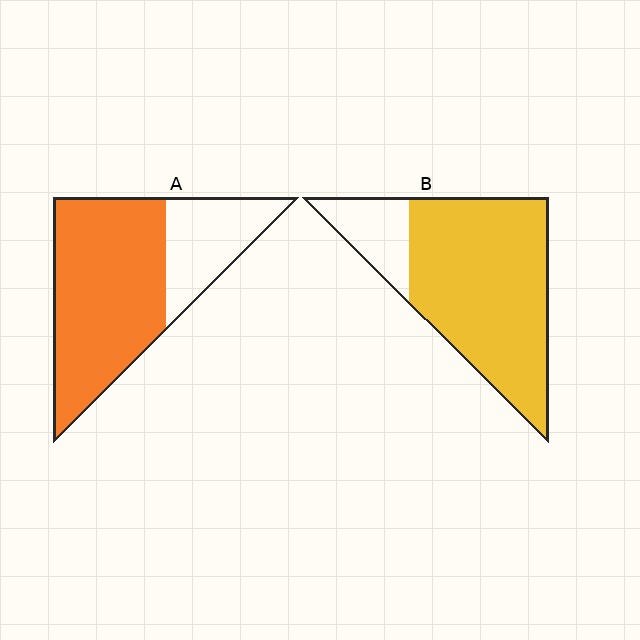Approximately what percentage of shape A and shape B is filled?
A is approximately 70% and B is approximately 80%.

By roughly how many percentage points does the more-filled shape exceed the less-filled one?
By roughly 10 percentage points (B over A).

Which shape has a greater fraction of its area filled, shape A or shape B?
Shape B.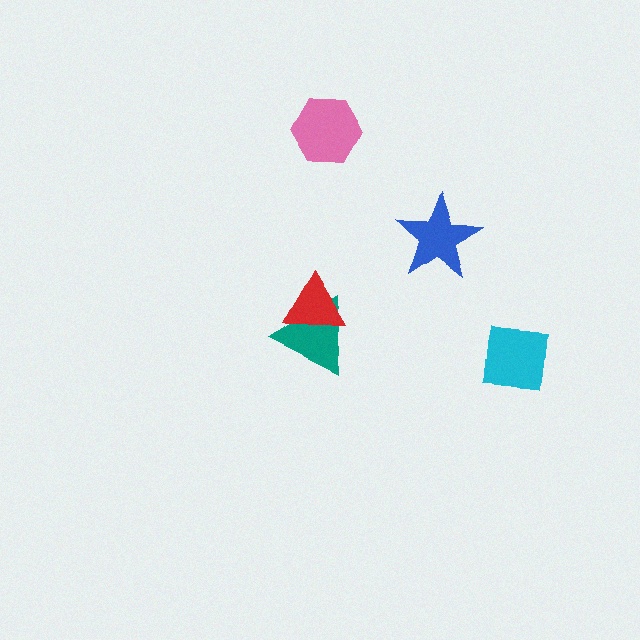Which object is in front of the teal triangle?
The red triangle is in front of the teal triangle.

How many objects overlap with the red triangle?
1 object overlaps with the red triangle.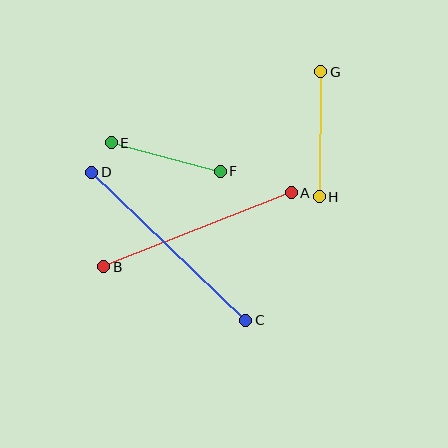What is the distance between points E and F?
The distance is approximately 113 pixels.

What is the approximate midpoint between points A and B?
The midpoint is at approximately (198, 230) pixels.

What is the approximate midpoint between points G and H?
The midpoint is at approximately (320, 134) pixels.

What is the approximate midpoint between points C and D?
The midpoint is at approximately (169, 246) pixels.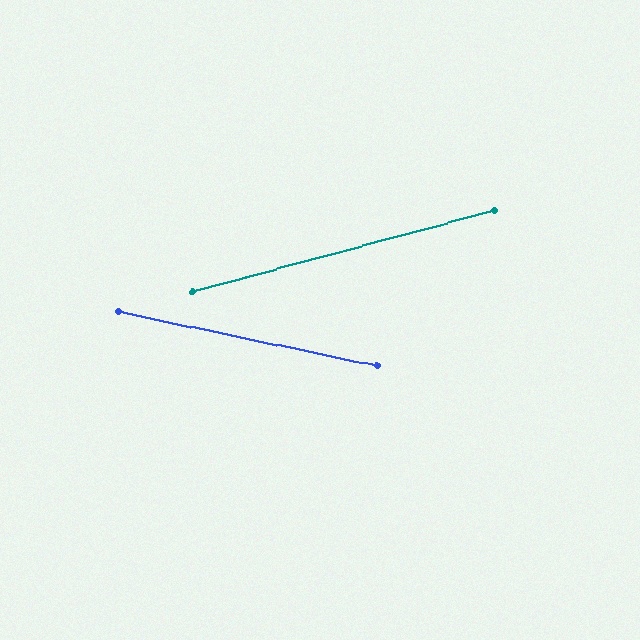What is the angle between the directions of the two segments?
Approximately 27 degrees.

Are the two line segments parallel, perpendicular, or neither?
Neither parallel nor perpendicular — they differ by about 27°.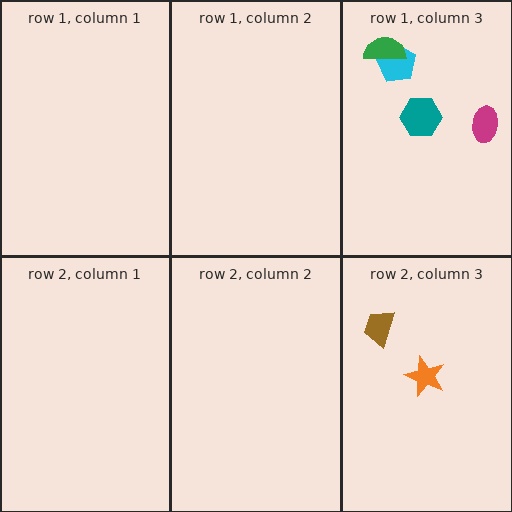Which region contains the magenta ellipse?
The row 1, column 3 region.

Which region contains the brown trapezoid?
The row 2, column 3 region.